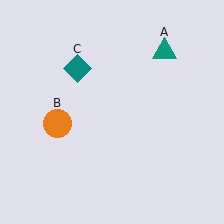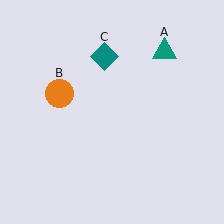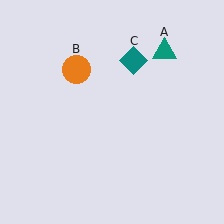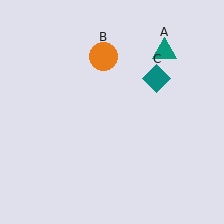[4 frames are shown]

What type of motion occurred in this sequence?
The orange circle (object B), teal diamond (object C) rotated clockwise around the center of the scene.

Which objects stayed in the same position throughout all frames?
Teal triangle (object A) remained stationary.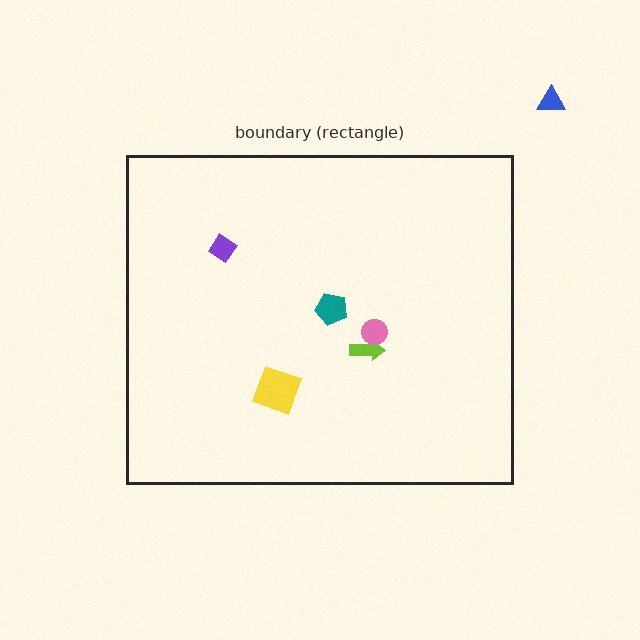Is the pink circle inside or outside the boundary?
Inside.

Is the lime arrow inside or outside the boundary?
Inside.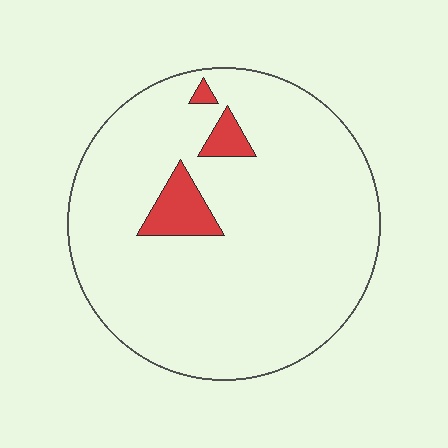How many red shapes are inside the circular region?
3.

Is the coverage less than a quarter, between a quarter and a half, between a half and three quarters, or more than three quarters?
Less than a quarter.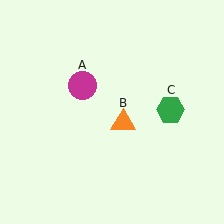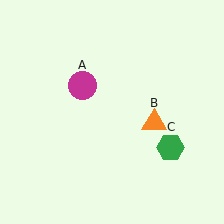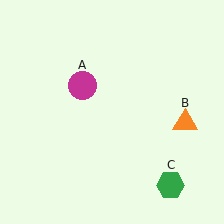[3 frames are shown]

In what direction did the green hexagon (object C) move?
The green hexagon (object C) moved down.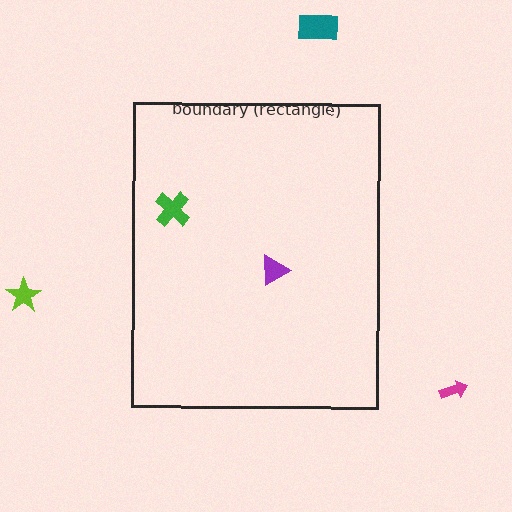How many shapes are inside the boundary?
2 inside, 3 outside.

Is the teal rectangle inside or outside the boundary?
Outside.